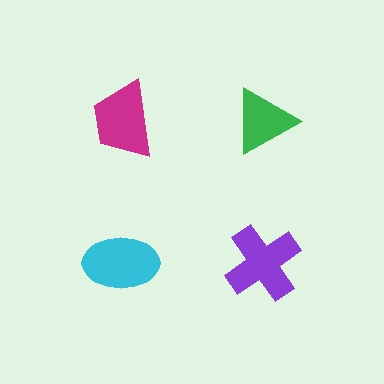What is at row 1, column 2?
A green triangle.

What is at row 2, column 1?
A cyan ellipse.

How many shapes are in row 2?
2 shapes.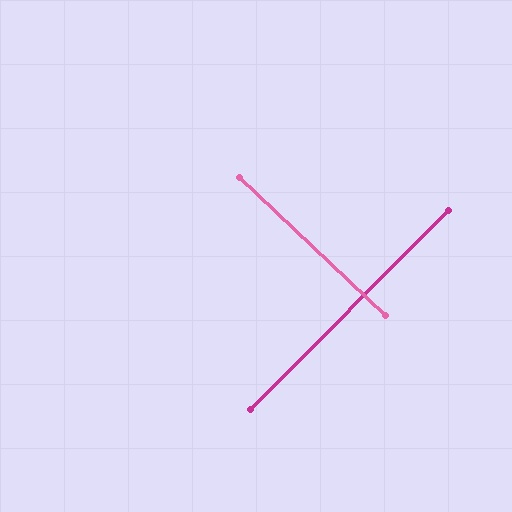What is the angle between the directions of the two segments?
Approximately 88 degrees.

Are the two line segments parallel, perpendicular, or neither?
Perpendicular — they meet at approximately 88°.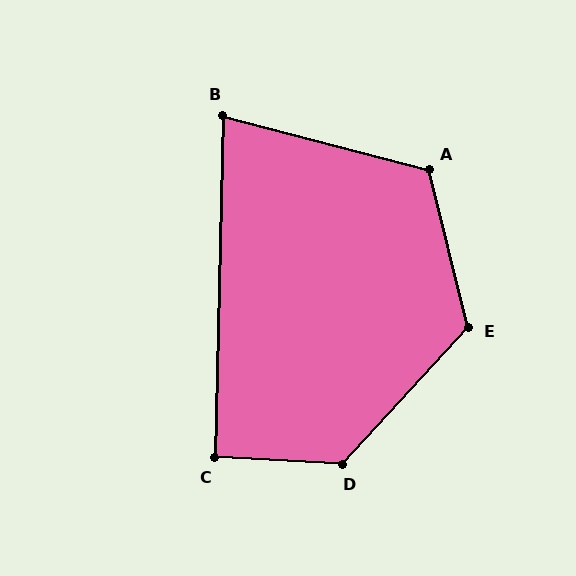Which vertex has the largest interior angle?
D, at approximately 129 degrees.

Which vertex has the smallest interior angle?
B, at approximately 77 degrees.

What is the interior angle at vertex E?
Approximately 124 degrees (obtuse).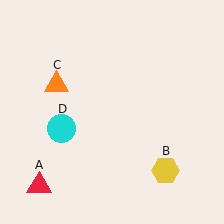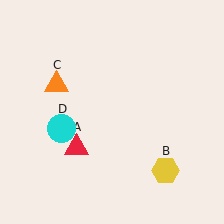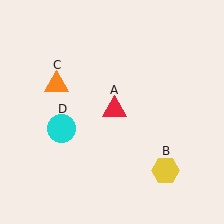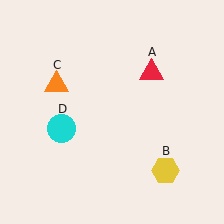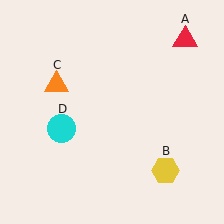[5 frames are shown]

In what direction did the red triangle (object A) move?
The red triangle (object A) moved up and to the right.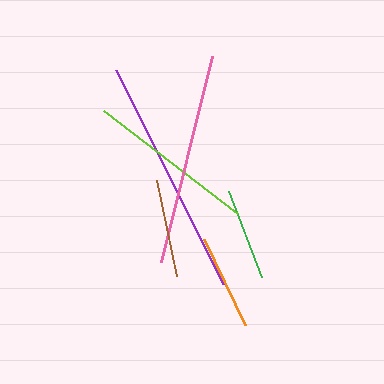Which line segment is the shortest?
The green line is the shortest at approximately 92 pixels.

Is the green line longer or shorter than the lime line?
The lime line is longer than the green line.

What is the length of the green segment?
The green segment is approximately 92 pixels long.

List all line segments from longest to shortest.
From longest to shortest: purple, pink, lime, brown, orange, green.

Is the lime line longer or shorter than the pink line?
The pink line is longer than the lime line.